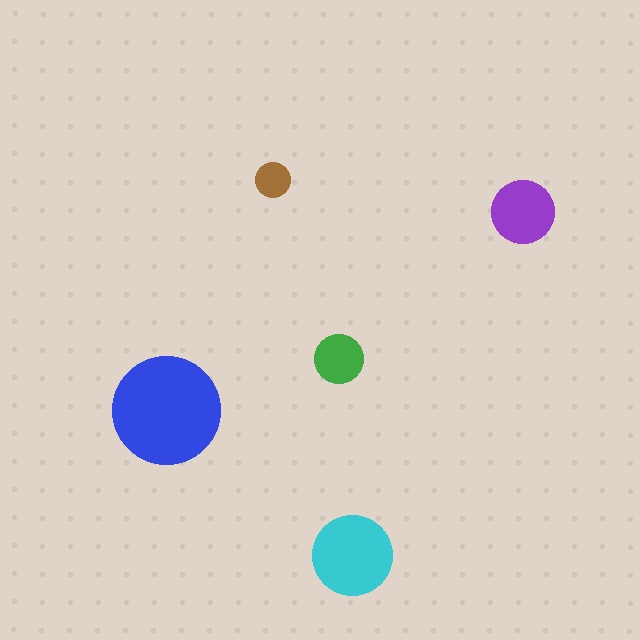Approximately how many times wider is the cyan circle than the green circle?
About 1.5 times wider.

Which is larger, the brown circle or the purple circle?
The purple one.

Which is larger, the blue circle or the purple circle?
The blue one.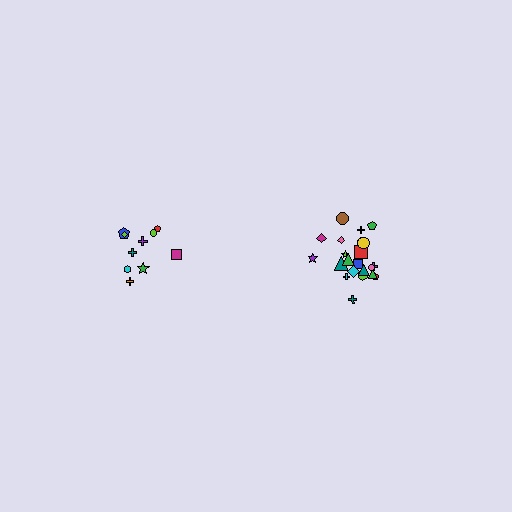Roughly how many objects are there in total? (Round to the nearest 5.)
Roughly 30 objects in total.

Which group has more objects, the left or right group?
The right group.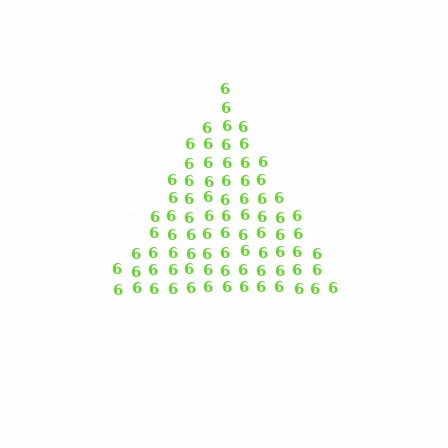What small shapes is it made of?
It is made of small digit 6's.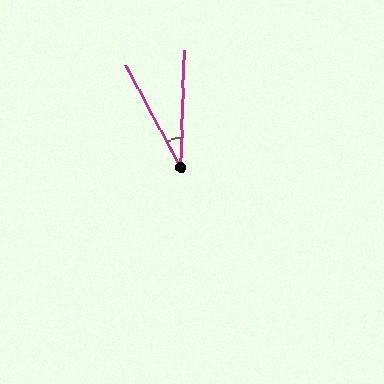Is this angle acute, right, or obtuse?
It is acute.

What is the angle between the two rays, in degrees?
Approximately 30 degrees.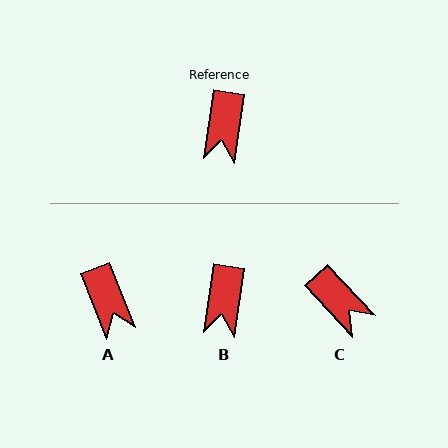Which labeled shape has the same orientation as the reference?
B.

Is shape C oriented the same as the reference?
No, it is off by about 52 degrees.